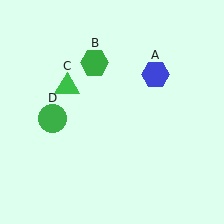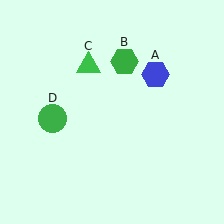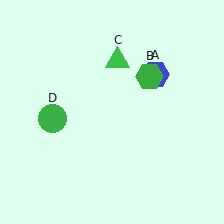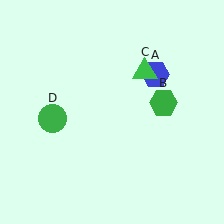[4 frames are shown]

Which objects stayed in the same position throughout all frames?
Blue hexagon (object A) and green circle (object D) remained stationary.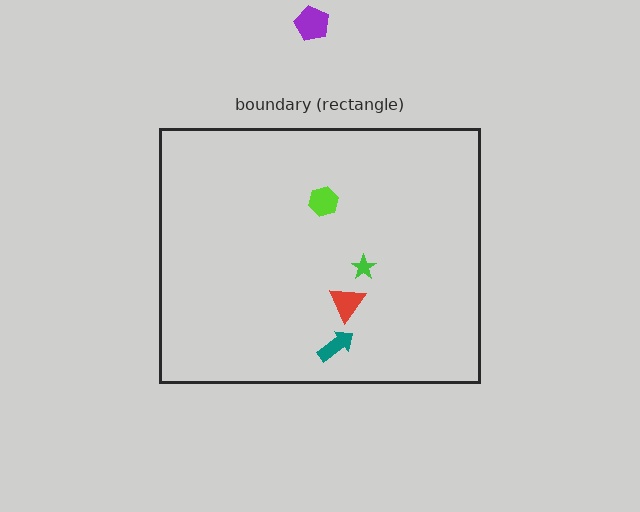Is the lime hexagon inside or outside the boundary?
Inside.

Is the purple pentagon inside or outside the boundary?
Outside.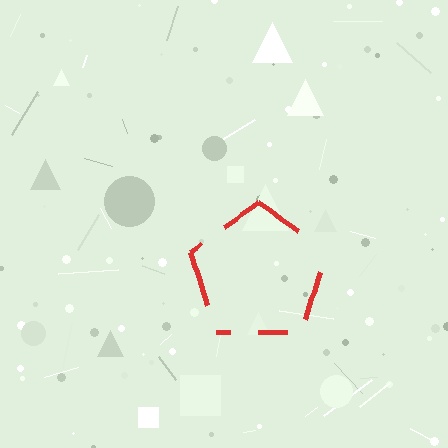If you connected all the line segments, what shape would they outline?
They would outline a pentagon.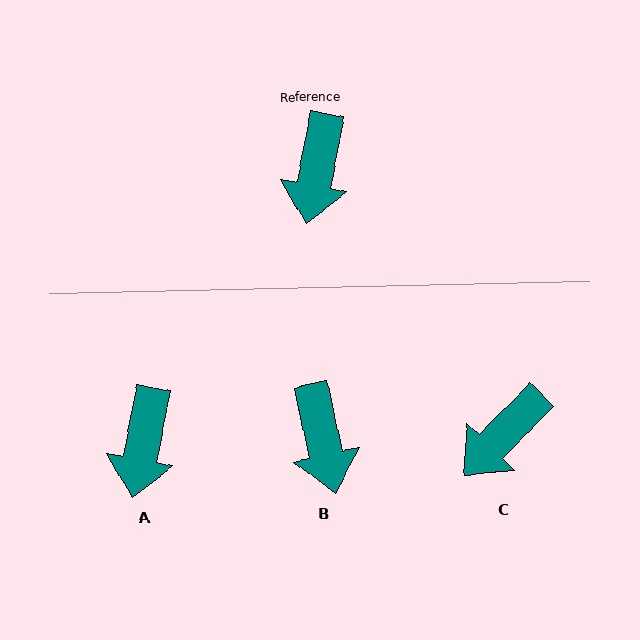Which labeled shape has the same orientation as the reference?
A.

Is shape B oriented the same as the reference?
No, it is off by about 23 degrees.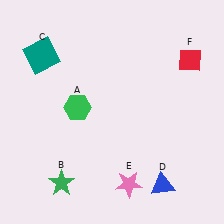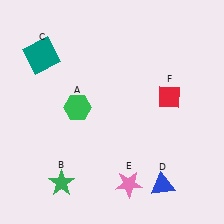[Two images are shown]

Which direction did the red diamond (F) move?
The red diamond (F) moved down.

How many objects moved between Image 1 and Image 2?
1 object moved between the two images.